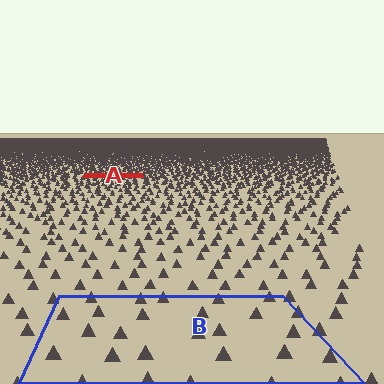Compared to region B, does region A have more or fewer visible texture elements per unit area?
Region A has more texture elements per unit area — they are packed more densely because it is farther away.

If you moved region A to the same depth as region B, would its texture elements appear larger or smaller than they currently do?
They would appear larger. At a closer depth, the same texture elements are projected at a bigger on-screen size.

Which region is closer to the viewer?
Region B is closer. The texture elements there are larger and more spread out.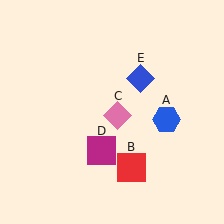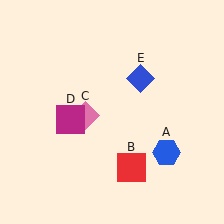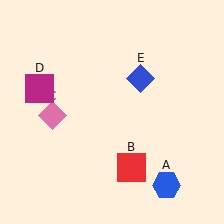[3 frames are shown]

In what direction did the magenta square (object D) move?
The magenta square (object D) moved up and to the left.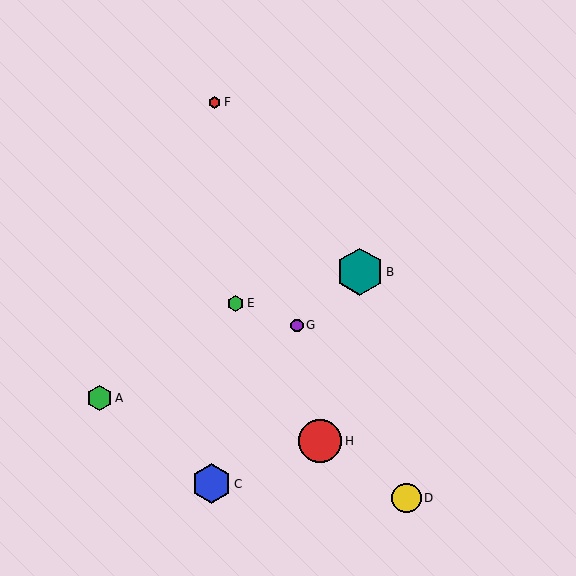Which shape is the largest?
The teal hexagon (labeled B) is the largest.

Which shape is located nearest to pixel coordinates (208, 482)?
The blue hexagon (labeled C) at (211, 484) is nearest to that location.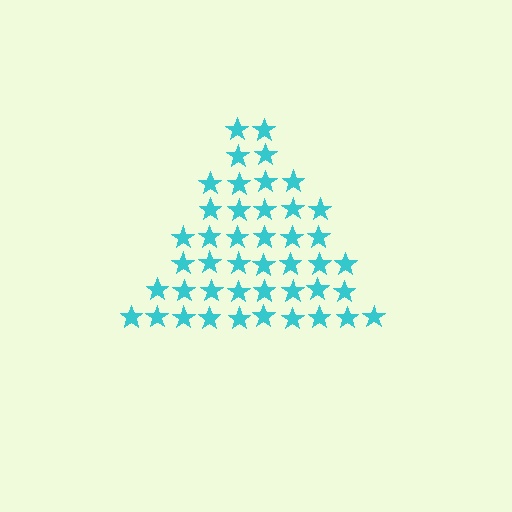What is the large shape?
The large shape is a triangle.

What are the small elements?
The small elements are stars.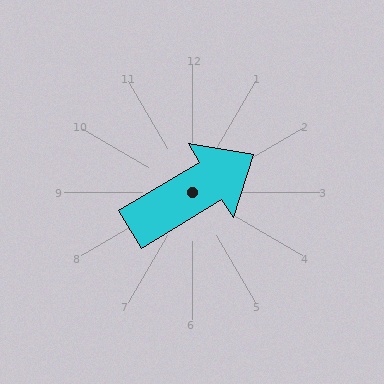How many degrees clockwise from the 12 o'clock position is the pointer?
Approximately 59 degrees.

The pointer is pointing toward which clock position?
Roughly 2 o'clock.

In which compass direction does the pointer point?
Northeast.